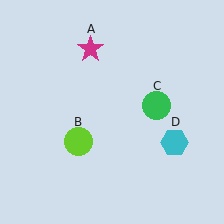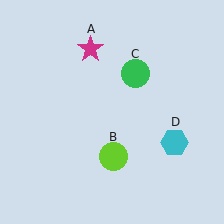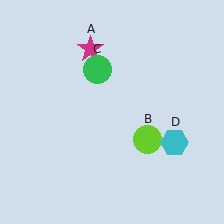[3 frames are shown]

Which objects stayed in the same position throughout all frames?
Magenta star (object A) and cyan hexagon (object D) remained stationary.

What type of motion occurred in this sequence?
The lime circle (object B), green circle (object C) rotated counterclockwise around the center of the scene.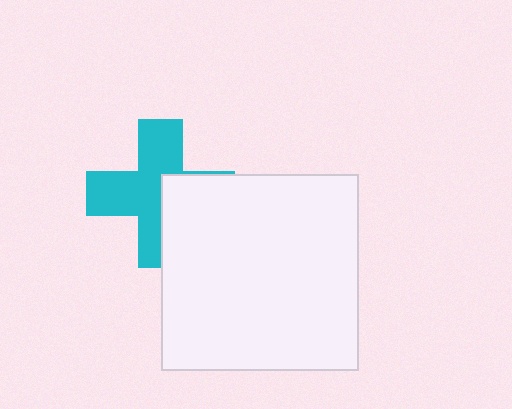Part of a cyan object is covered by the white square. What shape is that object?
It is a cross.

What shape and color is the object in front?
The object in front is a white square.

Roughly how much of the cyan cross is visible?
About half of it is visible (roughly 63%).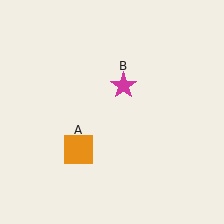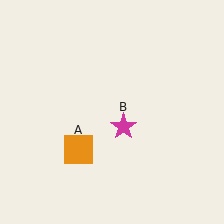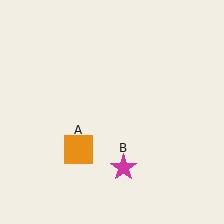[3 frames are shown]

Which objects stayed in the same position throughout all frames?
Orange square (object A) remained stationary.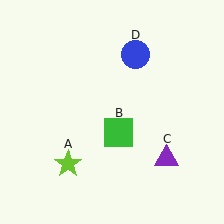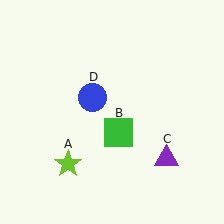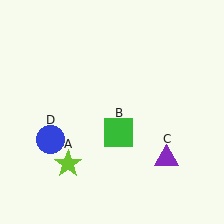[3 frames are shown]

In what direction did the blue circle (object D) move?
The blue circle (object D) moved down and to the left.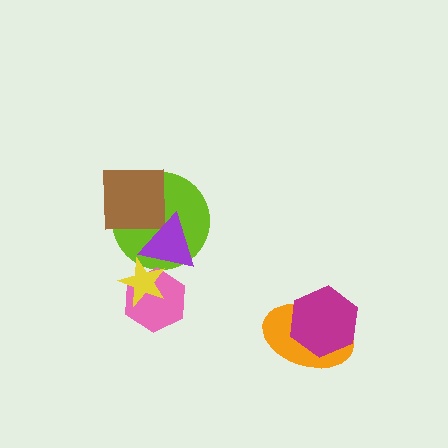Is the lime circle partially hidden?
Yes, it is partially covered by another shape.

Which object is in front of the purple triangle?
The yellow star is in front of the purple triangle.